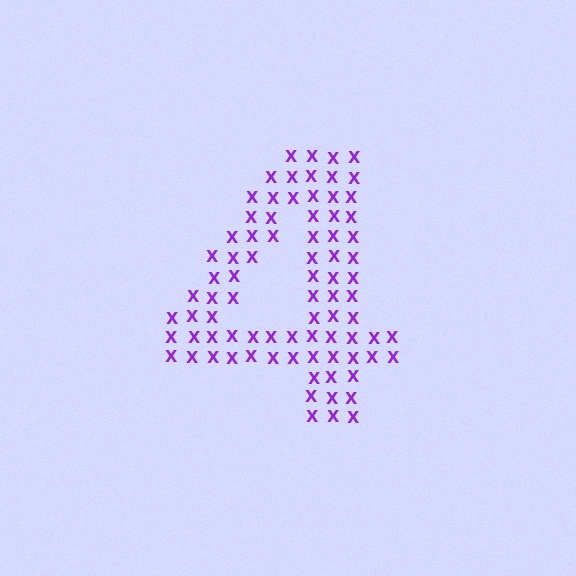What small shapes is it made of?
It is made of small letter X's.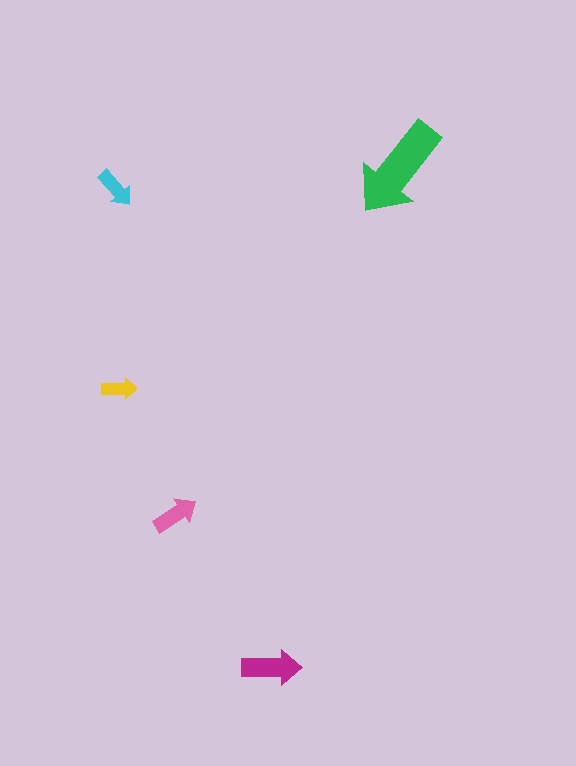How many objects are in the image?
There are 5 objects in the image.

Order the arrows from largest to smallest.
the green one, the magenta one, the pink one, the cyan one, the yellow one.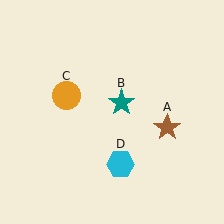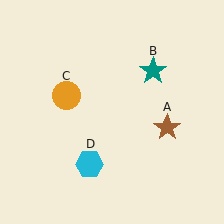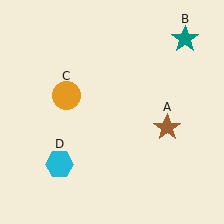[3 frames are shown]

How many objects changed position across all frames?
2 objects changed position: teal star (object B), cyan hexagon (object D).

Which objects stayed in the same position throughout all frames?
Brown star (object A) and orange circle (object C) remained stationary.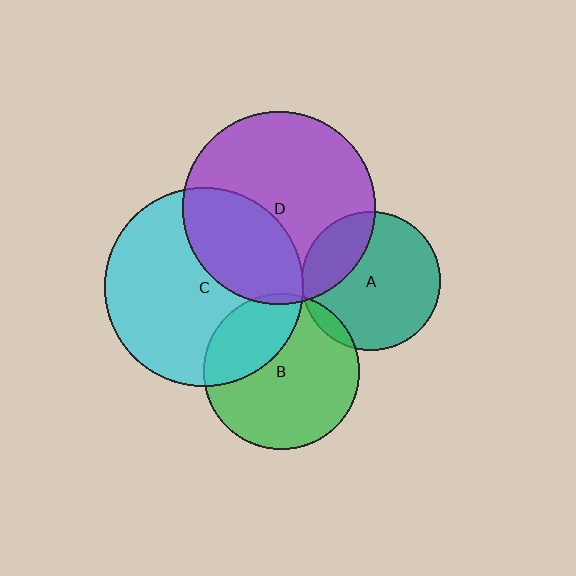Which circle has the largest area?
Circle C (cyan).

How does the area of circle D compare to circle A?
Approximately 1.9 times.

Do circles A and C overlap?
Yes.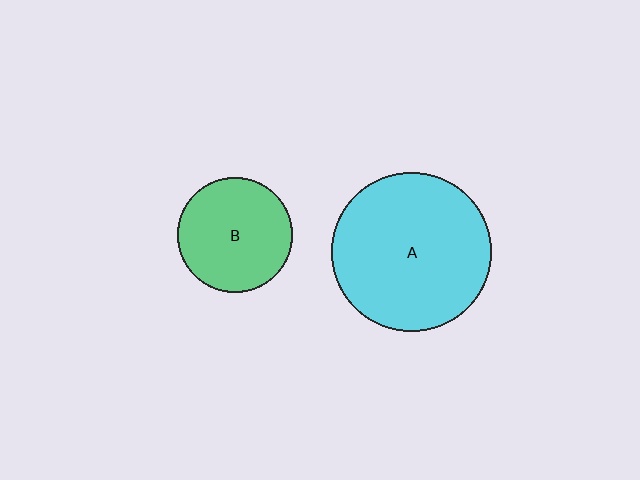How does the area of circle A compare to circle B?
Approximately 1.9 times.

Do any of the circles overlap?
No, none of the circles overlap.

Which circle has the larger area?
Circle A (cyan).